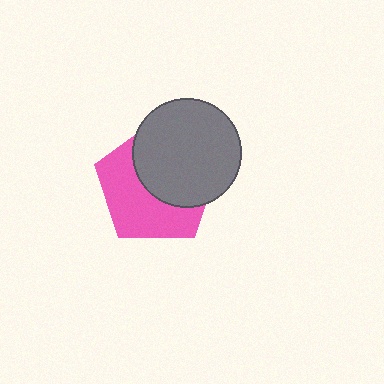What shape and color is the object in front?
The object in front is a gray circle.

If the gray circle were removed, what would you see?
You would see the complete pink pentagon.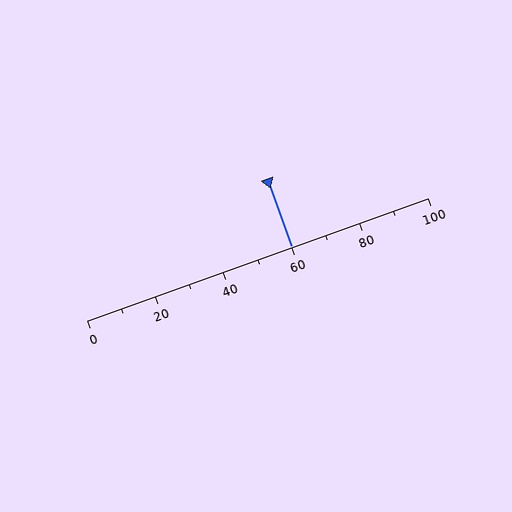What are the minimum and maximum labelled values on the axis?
The axis runs from 0 to 100.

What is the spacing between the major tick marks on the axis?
The major ticks are spaced 20 apart.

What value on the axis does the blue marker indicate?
The marker indicates approximately 60.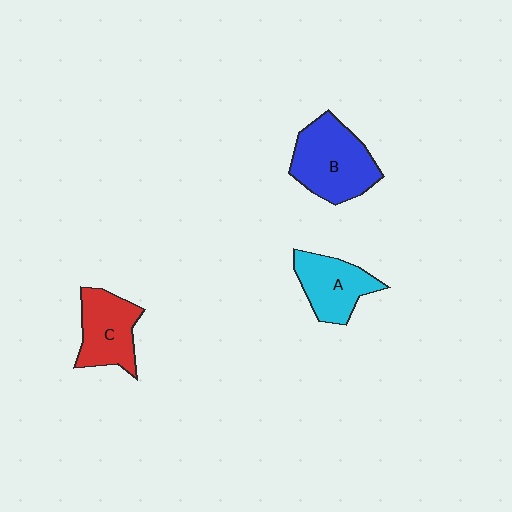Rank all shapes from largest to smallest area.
From largest to smallest: B (blue), C (red), A (cyan).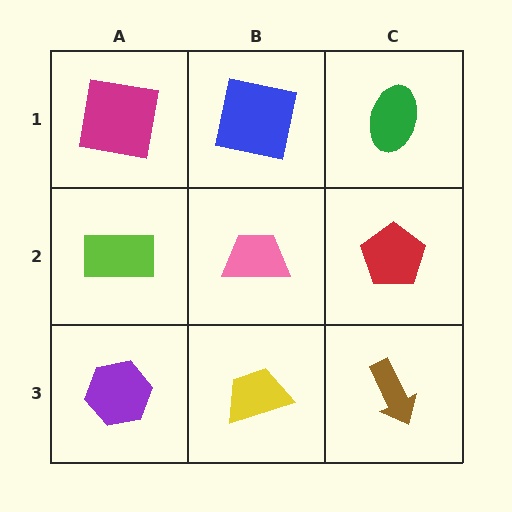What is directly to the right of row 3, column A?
A yellow trapezoid.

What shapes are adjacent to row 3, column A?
A lime rectangle (row 2, column A), a yellow trapezoid (row 3, column B).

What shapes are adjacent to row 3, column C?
A red pentagon (row 2, column C), a yellow trapezoid (row 3, column B).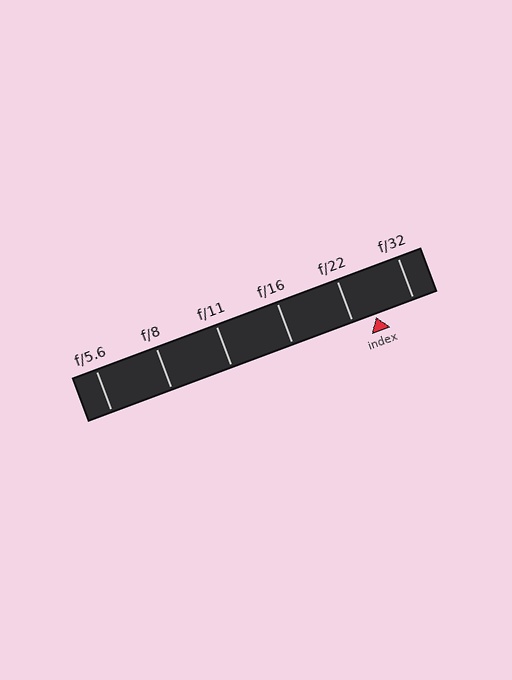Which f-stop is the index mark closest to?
The index mark is closest to f/22.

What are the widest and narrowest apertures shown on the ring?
The widest aperture shown is f/5.6 and the narrowest is f/32.